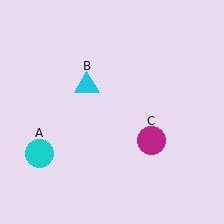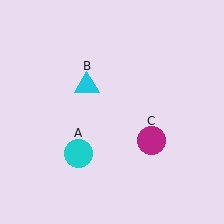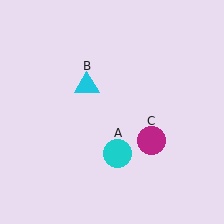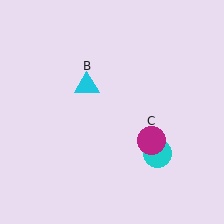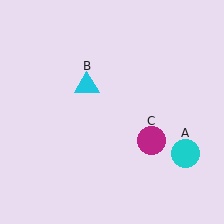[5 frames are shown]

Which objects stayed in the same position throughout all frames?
Cyan triangle (object B) and magenta circle (object C) remained stationary.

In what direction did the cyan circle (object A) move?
The cyan circle (object A) moved right.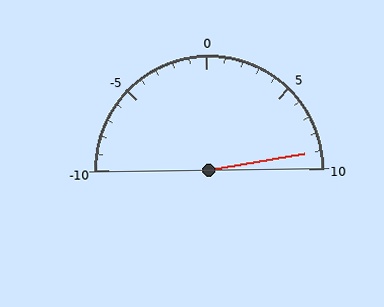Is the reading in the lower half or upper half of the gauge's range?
The reading is in the upper half of the range (-10 to 10).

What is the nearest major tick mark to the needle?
The nearest major tick mark is 10.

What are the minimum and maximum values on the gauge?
The gauge ranges from -10 to 10.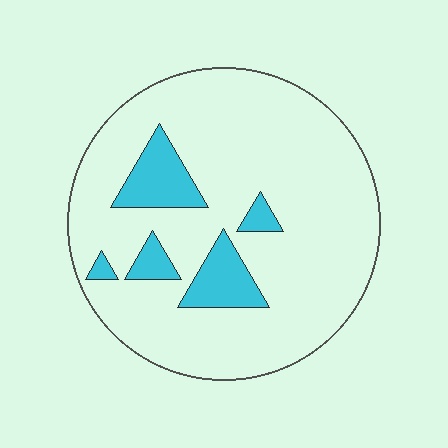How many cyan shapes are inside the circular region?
5.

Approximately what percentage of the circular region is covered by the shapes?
Approximately 15%.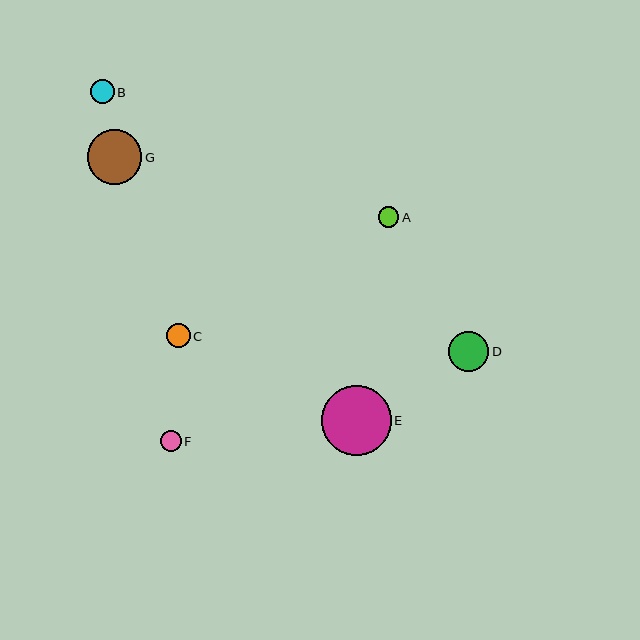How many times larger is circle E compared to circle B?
Circle E is approximately 2.9 times the size of circle B.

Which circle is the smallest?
Circle A is the smallest with a size of approximately 20 pixels.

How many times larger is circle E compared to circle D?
Circle E is approximately 1.7 times the size of circle D.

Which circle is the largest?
Circle E is the largest with a size of approximately 70 pixels.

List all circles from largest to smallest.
From largest to smallest: E, G, D, B, C, F, A.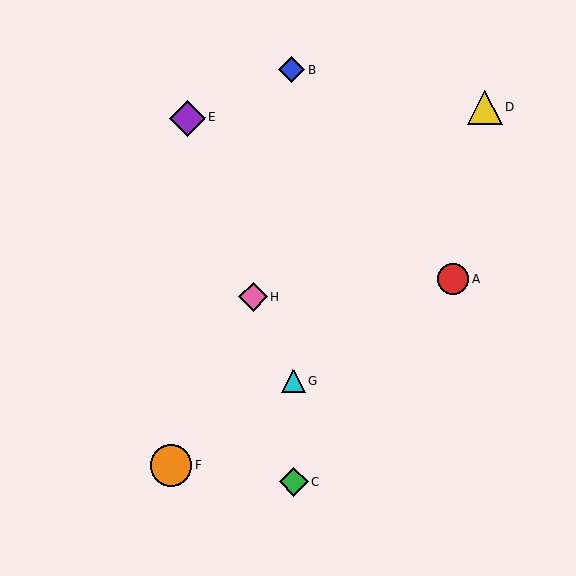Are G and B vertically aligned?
Yes, both are at x≈293.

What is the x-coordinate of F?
Object F is at x≈171.